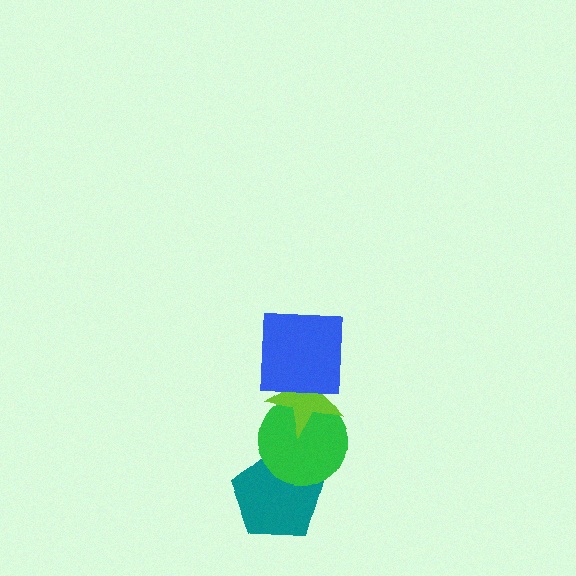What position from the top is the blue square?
The blue square is 1st from the top.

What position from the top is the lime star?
The lime star is 2nd from the top.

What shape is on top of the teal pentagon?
The green circle is on top of the teal pentagon.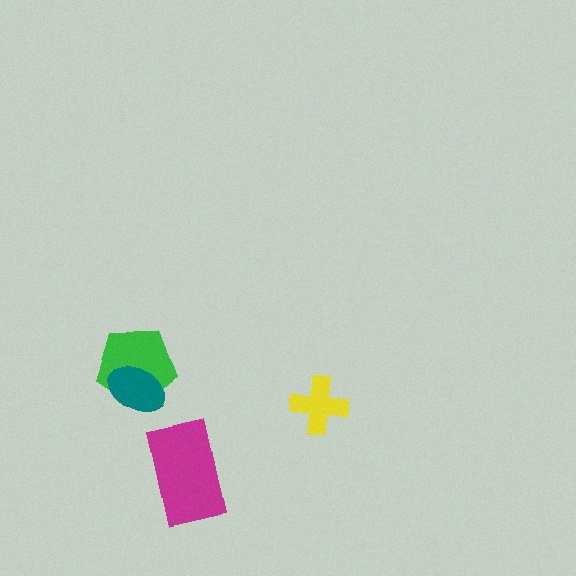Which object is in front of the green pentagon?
The teal ellipse is in front of the green pentagon.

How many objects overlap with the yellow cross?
0 objects overlap with the yellow cross.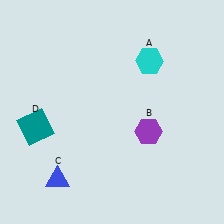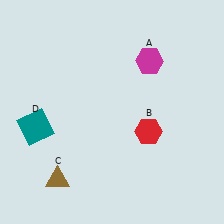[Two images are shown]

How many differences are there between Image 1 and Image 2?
There are 3 differences between the two images.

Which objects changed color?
A changed from cyan to magenta. B changed from purple to red. C changed from blue to brown.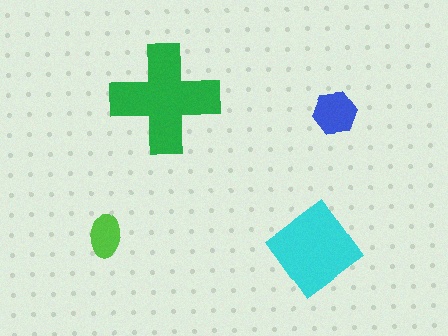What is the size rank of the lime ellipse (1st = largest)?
4th.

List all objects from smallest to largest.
The lime ellipse, the blue hexagon, the cyan diamond, the green cross.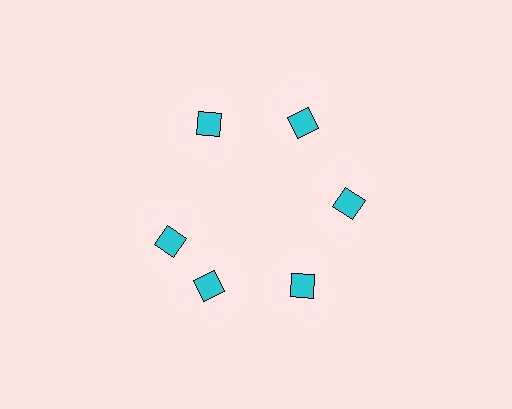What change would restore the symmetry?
The symmetry would be restored by rotating it back into even spacing with its neighbors so that all 6 diamonds sit at equal angles and equal distance from the center.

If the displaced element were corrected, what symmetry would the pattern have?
It would have 6-fold rotational symmetry — the pattern would map onto itself every 60 degrees.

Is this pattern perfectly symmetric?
No. The 6 cyan diamonds are arranged in a ring, but one element near the 9 o'clock position is rotated out of alignment along the ring, breaking the 6-fold rotational symmetry.